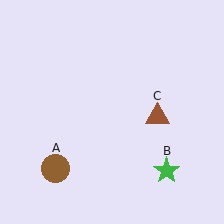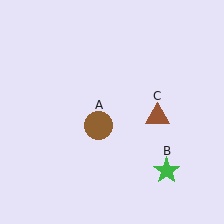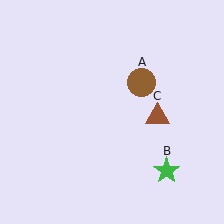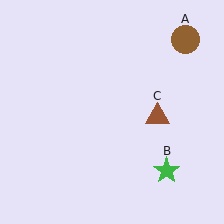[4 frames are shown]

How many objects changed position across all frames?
1 object changed position: brown circle (object A).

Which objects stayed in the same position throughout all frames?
Green star (object B) and brown triangle (object C) remained stationary.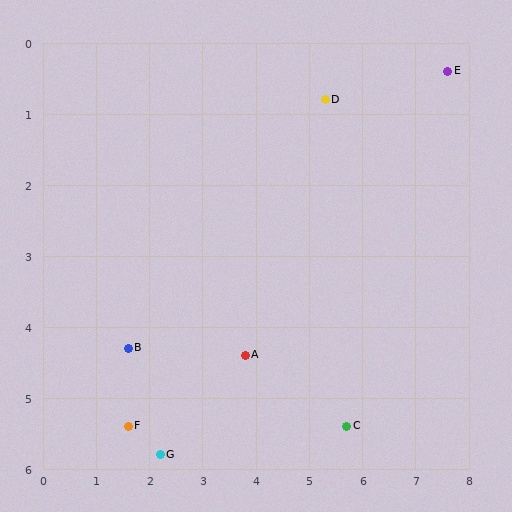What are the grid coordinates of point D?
Point D is at approximately (5.3, 0.8).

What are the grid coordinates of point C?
Point C is at approximately (5.7, 5.4).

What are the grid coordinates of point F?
Point F is at approximately (1.6, 5.4).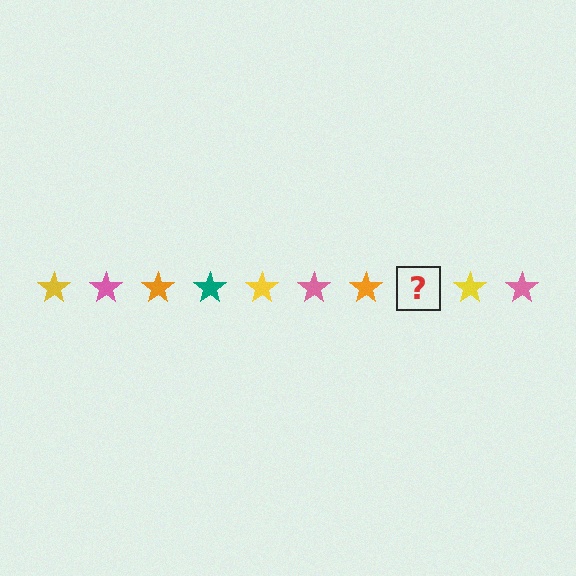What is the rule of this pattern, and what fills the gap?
The rule is that the pattern cycles through yellow, pink, orange, teal stars. The gap should be filled with a teal star.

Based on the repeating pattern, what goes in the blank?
The blank should be a teal star.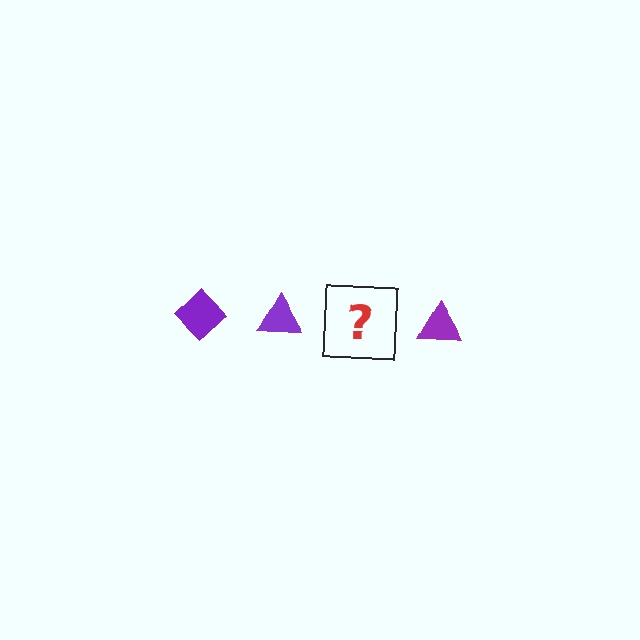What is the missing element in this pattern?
The missing element is a purple diamond.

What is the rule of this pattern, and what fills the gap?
The rule is that the pattern cycles through diamond, triangle shapes in purple. The gap should be filled with a purple diamond.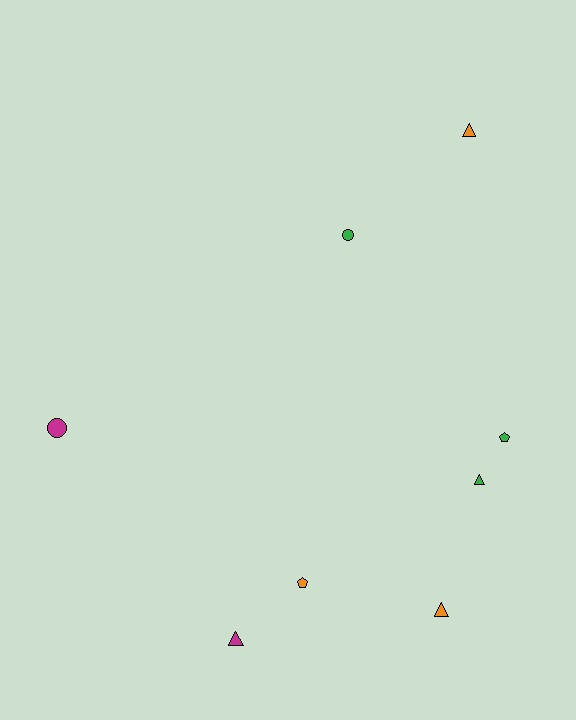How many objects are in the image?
There are 8 objects.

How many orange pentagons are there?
There is 1 orange pentagon.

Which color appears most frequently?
Orange, with 3 objects.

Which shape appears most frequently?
Triangle, with 4 objects.